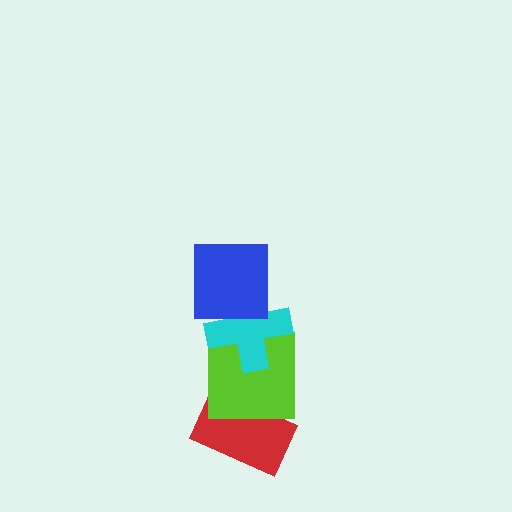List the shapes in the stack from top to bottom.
From top to bottom: the blue square, the cyan cross, the lime square, the red rectangle.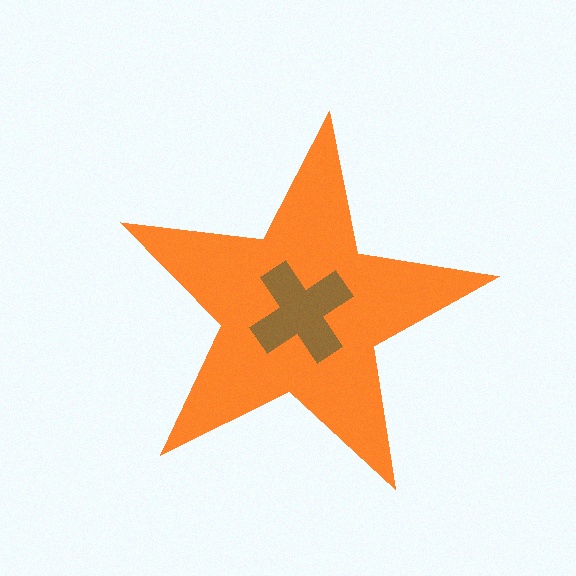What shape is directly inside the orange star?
The brown cross.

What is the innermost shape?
The brown cross.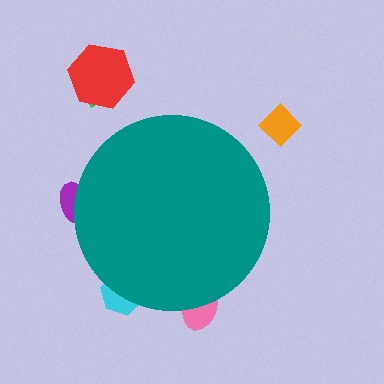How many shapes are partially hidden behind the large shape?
3 shapes are partially hidden.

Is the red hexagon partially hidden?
No, the red hexagon is fully visible.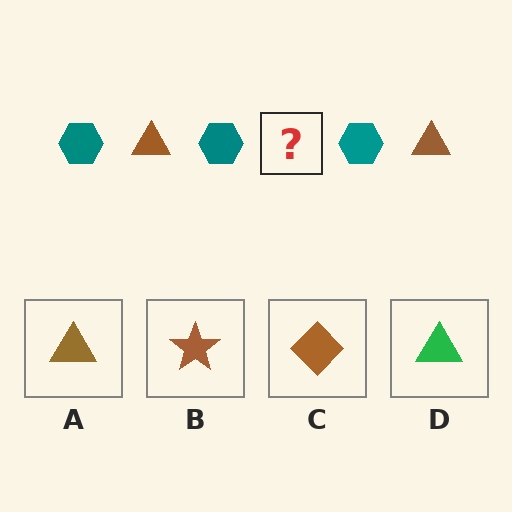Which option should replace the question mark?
Option A.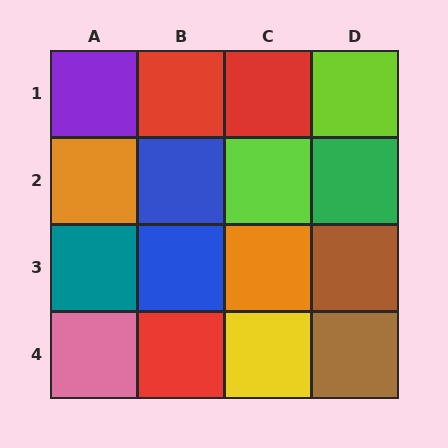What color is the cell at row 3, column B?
Blue.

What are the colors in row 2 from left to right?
Orange, blue, lime, green.